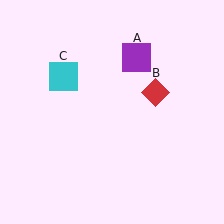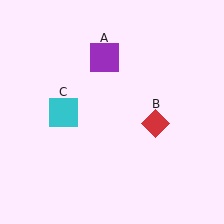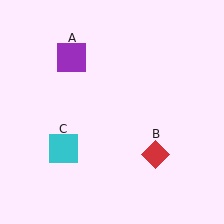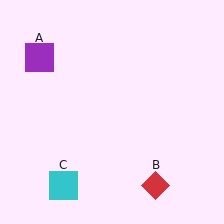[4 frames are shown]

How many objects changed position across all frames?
3 objects changed position: purple square (object A), red diamond (object B), cyan square (object C).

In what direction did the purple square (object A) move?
The purple square (object A) moved left.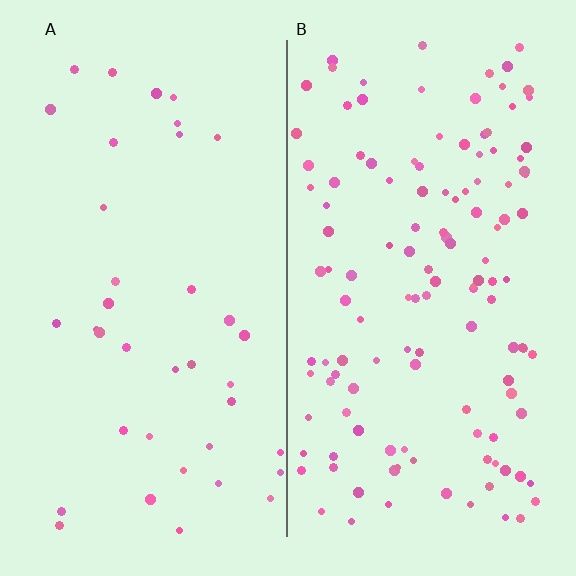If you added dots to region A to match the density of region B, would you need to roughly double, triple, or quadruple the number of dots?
Approximately triple.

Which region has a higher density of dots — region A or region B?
B (the right).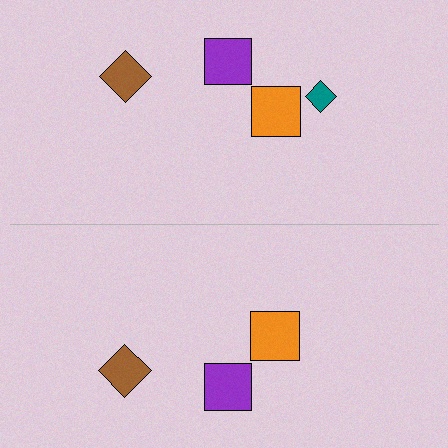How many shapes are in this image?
There are 7 shapes in this image.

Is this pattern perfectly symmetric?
No, the pattern is not perfectly symmetric. A teal diamond is missing from the bottom side.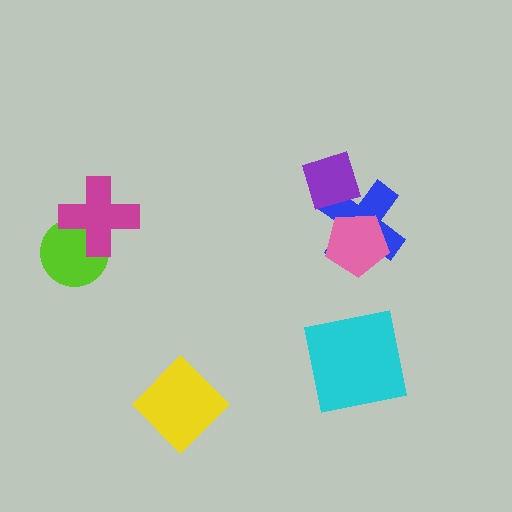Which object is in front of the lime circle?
The magenta cross is in front of the lime circle.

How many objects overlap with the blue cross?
2 objects overlap with the blue cross.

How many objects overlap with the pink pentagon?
1 object overlaps with the pink pentagon.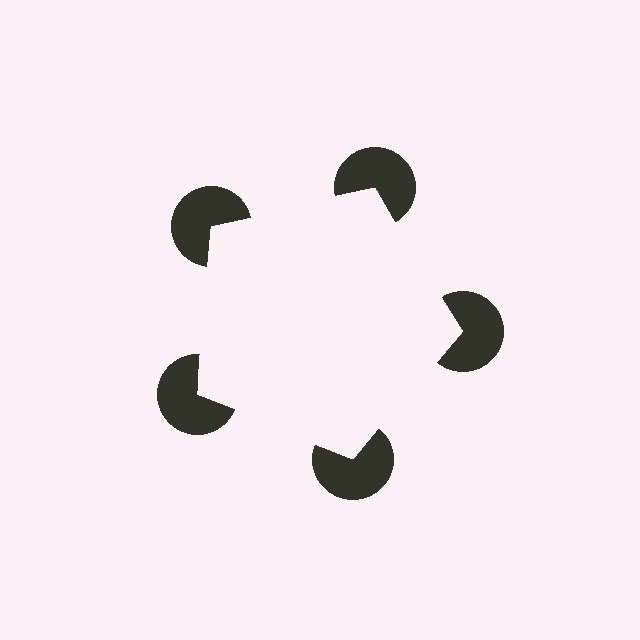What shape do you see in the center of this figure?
An illusory pentagon — its edges are inferred from the aligned wedge cuts in the pac-man discs, not physically drawn.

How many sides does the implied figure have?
5 sides.